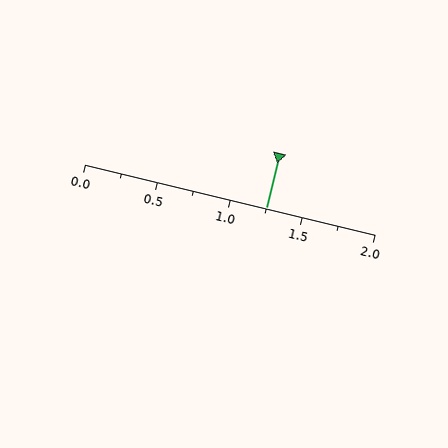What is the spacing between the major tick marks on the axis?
The major ticks are spaced 0.5 apart.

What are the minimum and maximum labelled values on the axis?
The axis runs from 0.0 to 2.0.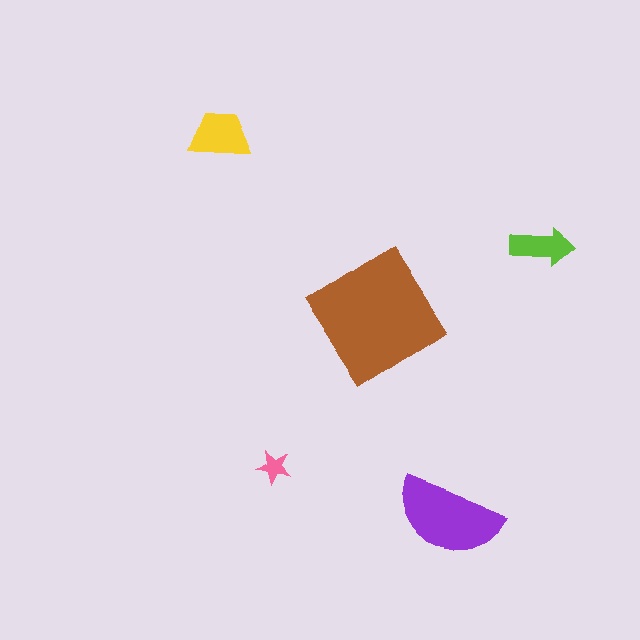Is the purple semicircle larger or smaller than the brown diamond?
Smaller.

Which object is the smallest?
The pink star.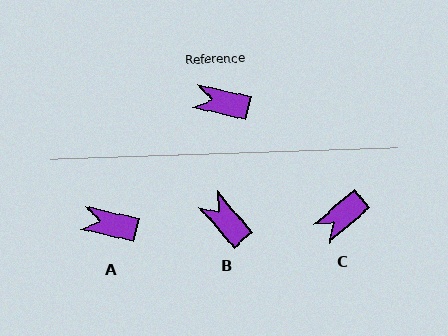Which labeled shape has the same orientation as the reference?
A.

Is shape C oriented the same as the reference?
No, it is off by about 54 degrees.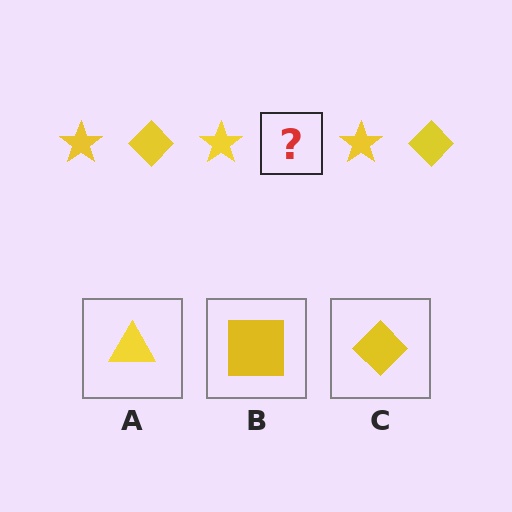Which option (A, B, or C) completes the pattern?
C.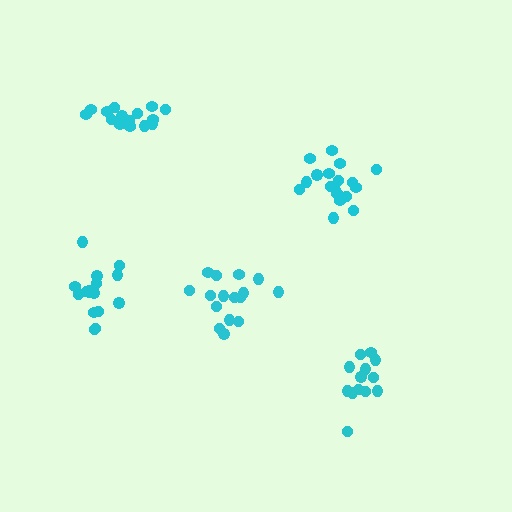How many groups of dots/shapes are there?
There are 5 groups.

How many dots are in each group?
Group 1: 13 dots, Group 2: 16 dots, Group 3: 18 dots, Group 4: 15 dots, Group 5: 16 dots (78 total).